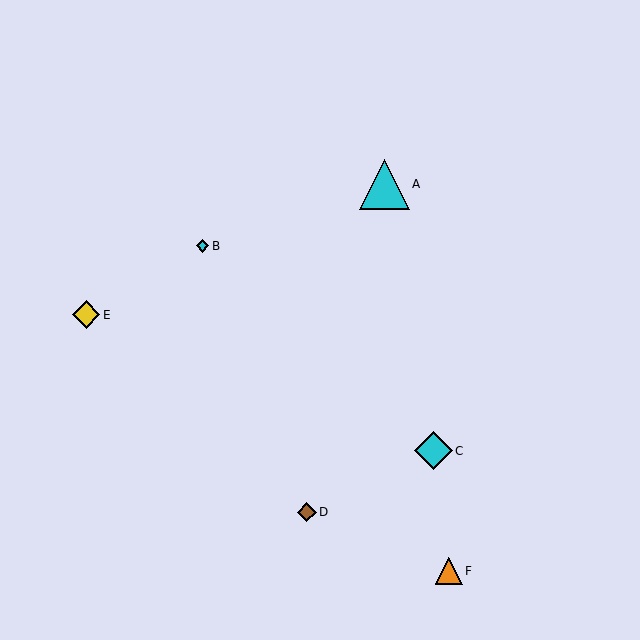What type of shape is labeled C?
Shape C is a cyan diamond.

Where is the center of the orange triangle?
The center of the orange triangle is at (449, 571).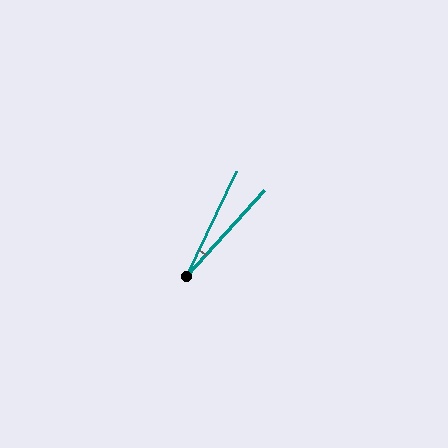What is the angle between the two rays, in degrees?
Approximately 17 degrees.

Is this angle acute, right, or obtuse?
It is acute.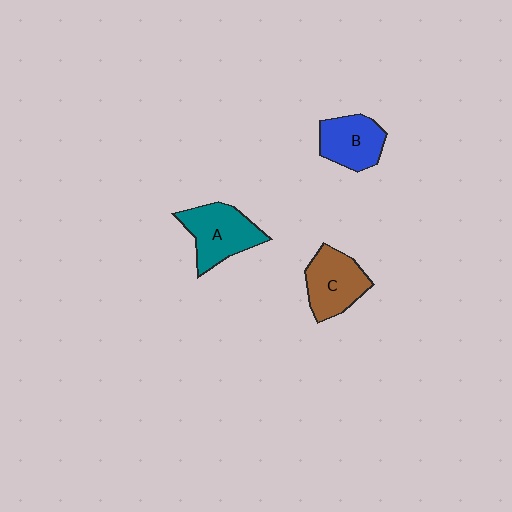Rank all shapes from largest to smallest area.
From largest to smallest: A (teal), C (brown), B (blue).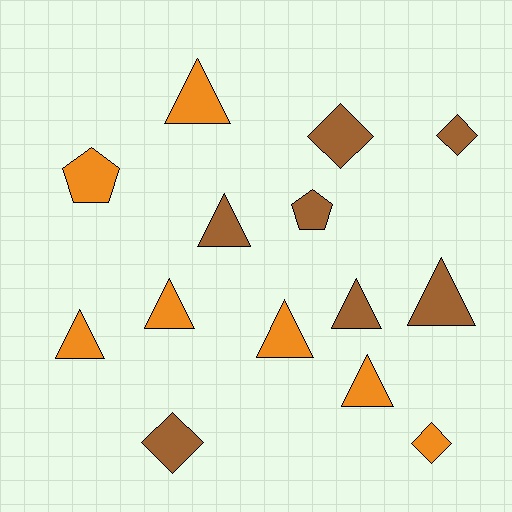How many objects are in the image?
There are 14 objects.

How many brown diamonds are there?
There are 3 brown diamonds.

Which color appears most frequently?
Orange, with 7 objects.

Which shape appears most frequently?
Triangle, with 8 objects.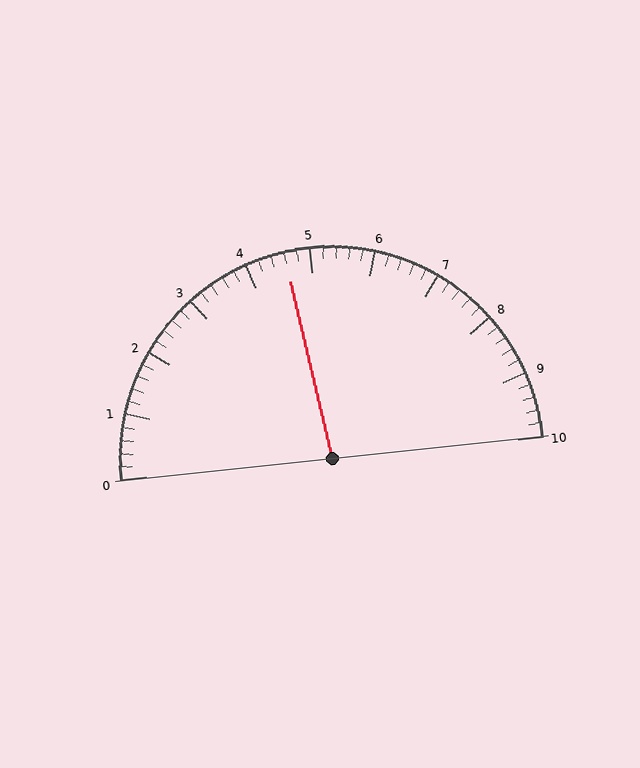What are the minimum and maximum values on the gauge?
The gauge ranges from 0 to 10.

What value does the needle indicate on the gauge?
The needle indicates approximately 4.6.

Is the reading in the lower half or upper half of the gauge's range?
The reading is in the lower half of the range (0 to 10).